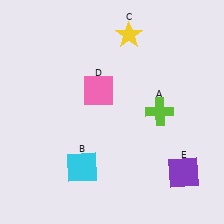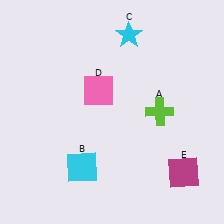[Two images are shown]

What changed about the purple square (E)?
In Image 1, E is purple. In Image 2, it changed to magenta.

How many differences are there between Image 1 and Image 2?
There are 2 differences between the two images.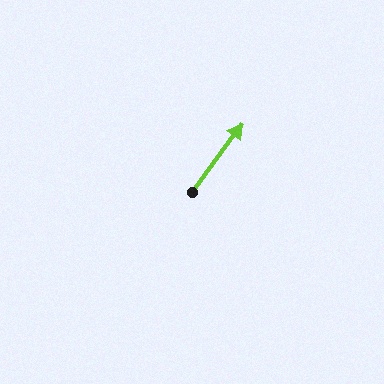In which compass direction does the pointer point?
Northeast.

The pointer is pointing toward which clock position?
Roughly 1 o'clock.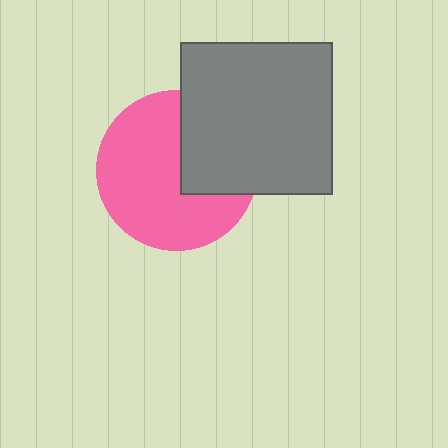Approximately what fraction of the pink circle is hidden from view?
Roughly 33% of the pink circle is hidden behind the gray square.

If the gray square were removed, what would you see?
You would see the complete pink circle.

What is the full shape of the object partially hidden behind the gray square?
The partially hidden object is a pink circle.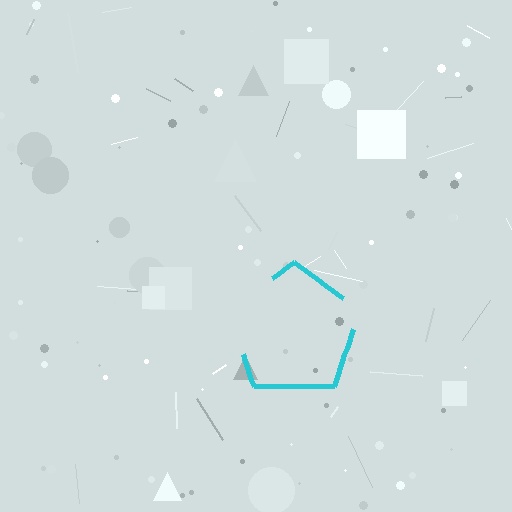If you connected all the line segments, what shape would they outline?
They would outline a pentagon.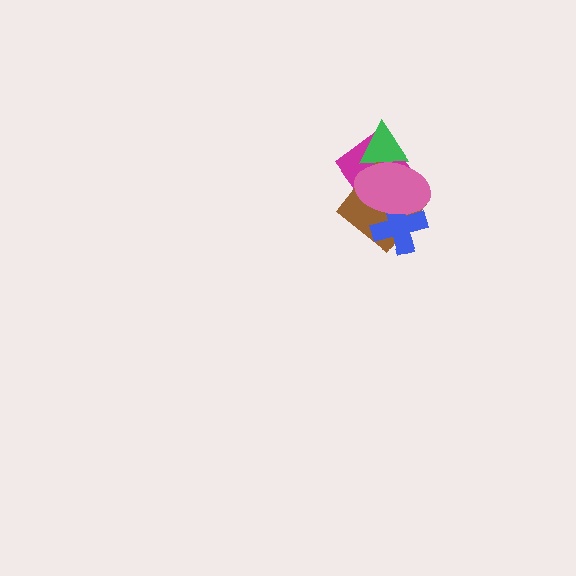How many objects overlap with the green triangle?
3 objects overlap with the green triangle.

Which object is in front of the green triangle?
The pink ellipse is in front of the green triangle.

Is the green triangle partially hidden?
Yes, it is partially covered by another shape.